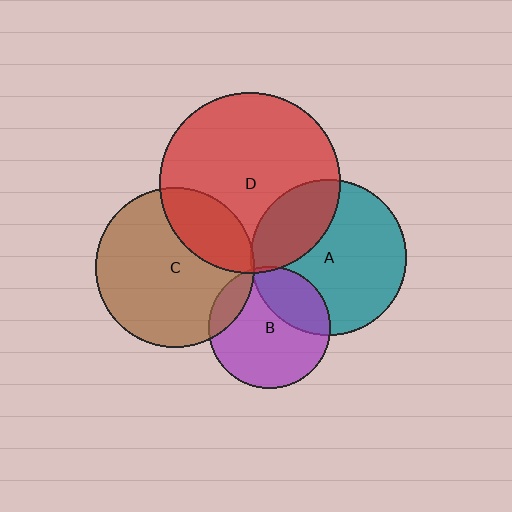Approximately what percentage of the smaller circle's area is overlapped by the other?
Approximately 15%.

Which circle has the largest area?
Circle D (red).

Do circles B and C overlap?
Yes.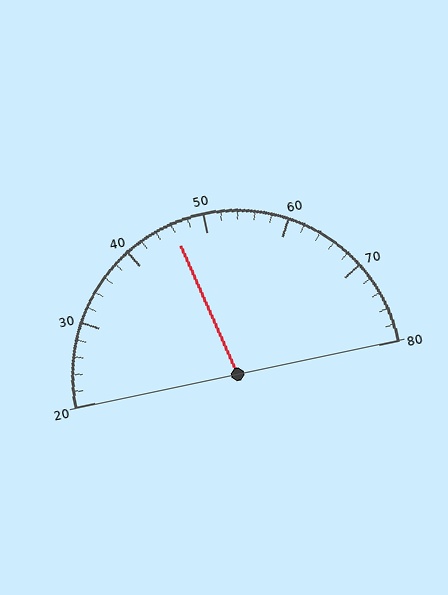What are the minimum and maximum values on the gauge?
The gauge ranges from 20 to 80.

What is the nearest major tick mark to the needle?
The nearest major tick mark is 50.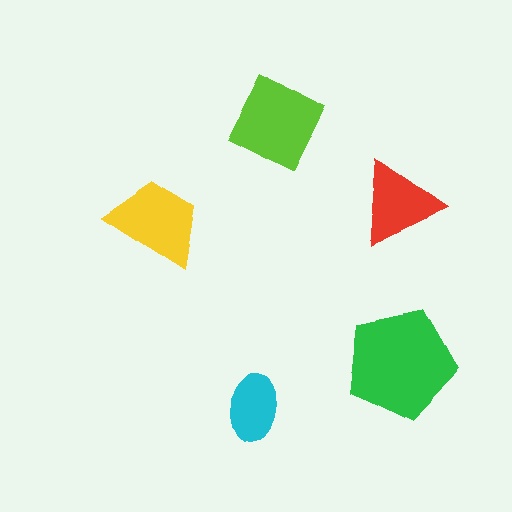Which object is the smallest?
The cyan ellipse.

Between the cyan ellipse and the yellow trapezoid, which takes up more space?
The yellow trapezoid.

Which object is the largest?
The green pentagon.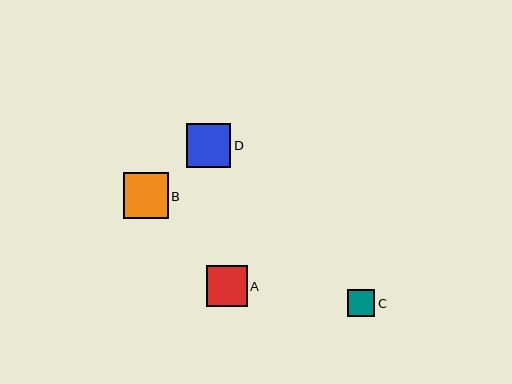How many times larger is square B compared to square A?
Square B is approximately 1.1 times the size of square A.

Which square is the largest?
Square B is the largest with a size of approximately 45 pixels.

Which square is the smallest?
Square C is the smallest with a size of approximately 27 pixels.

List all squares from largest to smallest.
From largest to smallest: B, D, A, C.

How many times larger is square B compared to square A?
Square B is approximately 1.1 times the size of square A.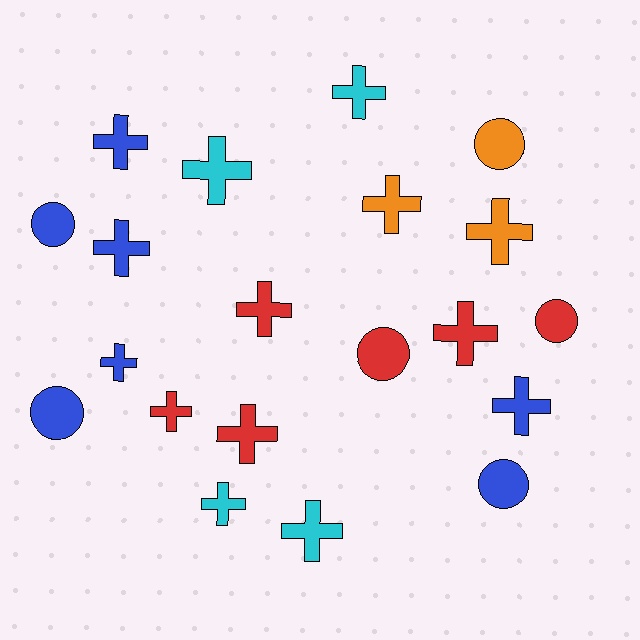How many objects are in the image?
There are 20 objects.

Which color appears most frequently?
Blue, with 7 objects.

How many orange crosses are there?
There are 2 orange crosses.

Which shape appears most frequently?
Cross, with 14 objects.